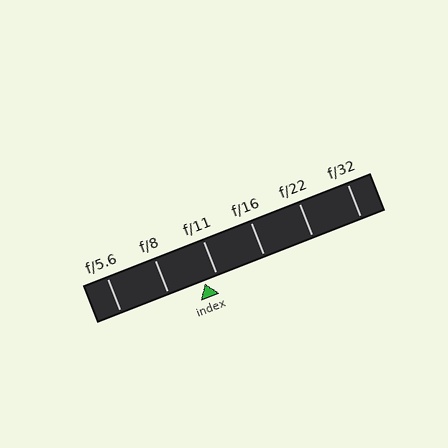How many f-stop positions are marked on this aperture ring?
There are 6 f-stop positions marked.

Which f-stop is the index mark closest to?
The index mark is closest to f/11.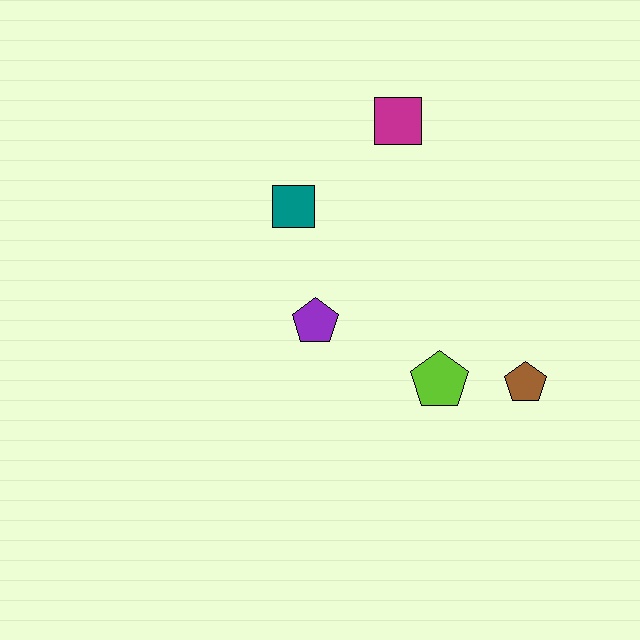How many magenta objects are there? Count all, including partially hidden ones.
There is 1 magenta object.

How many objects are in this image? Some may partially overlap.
There are 5 objects.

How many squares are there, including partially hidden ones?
There are 2 squares.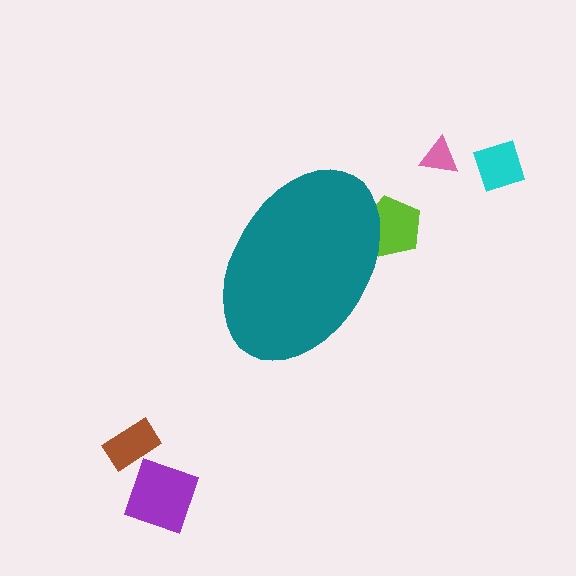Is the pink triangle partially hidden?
No, the pink triangle is fully visible.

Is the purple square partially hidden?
No, the purple square is fully visible.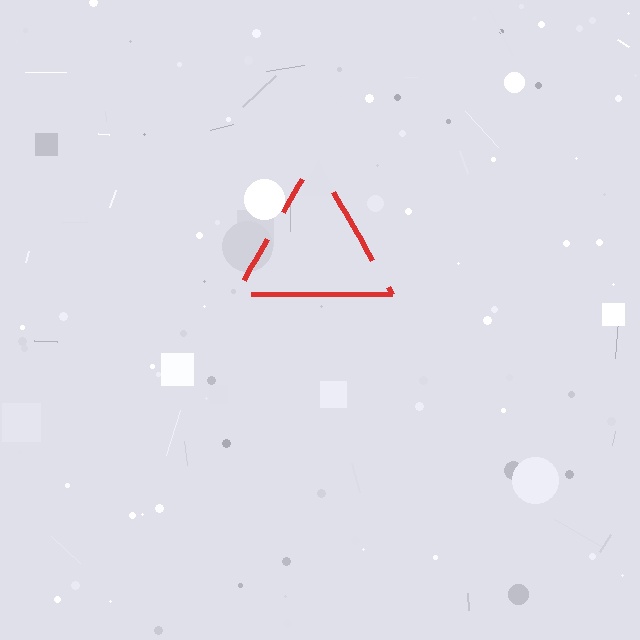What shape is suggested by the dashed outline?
The dashed outline suggests a triangle.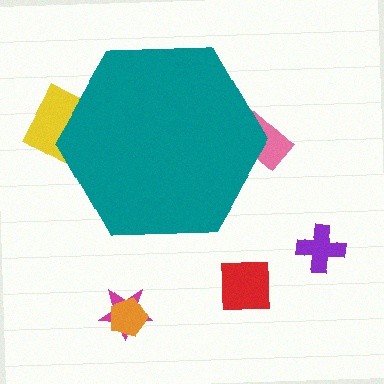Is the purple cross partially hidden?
No, the purple cross is fully visible.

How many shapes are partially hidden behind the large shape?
2 shapes are partially hidden.